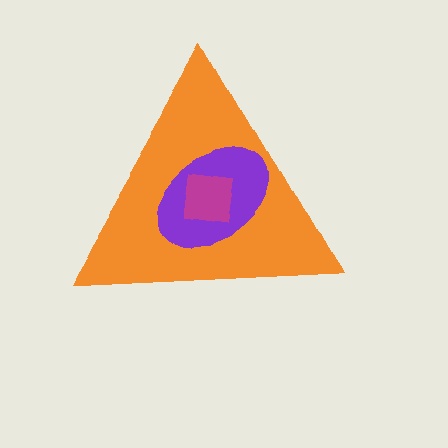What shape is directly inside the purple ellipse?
The magenta square.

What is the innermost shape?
The magenta square.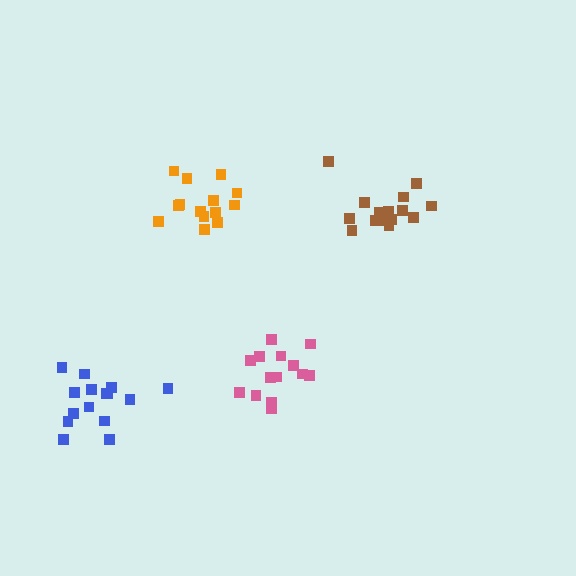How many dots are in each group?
Group 1: 15 dots, Group 2: 15 dots, Group 3: 14 dots, Group 4: 15 dots (59 total).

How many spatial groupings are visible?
There are 4 spatial groupings.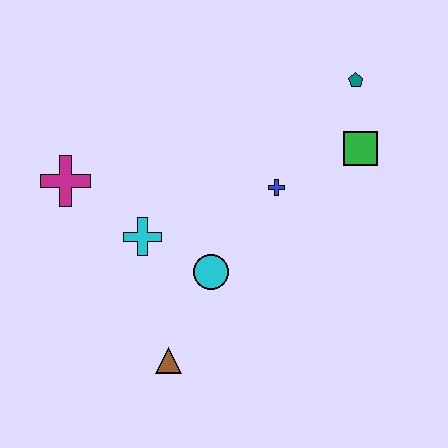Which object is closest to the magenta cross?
The cyan cross is closest to the magenta cross.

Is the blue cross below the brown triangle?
No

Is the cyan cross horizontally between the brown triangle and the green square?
No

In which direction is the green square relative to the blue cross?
The green square is to the right of the blue cross.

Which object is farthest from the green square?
The magenta cross is farthest from the green square.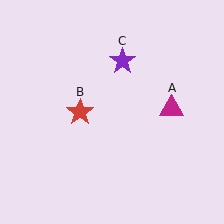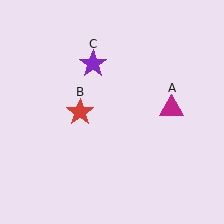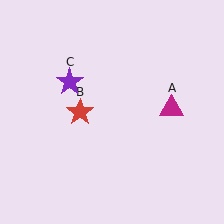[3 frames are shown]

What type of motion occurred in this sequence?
The purple star (object C) rotated counterclockwise around the center of the scene.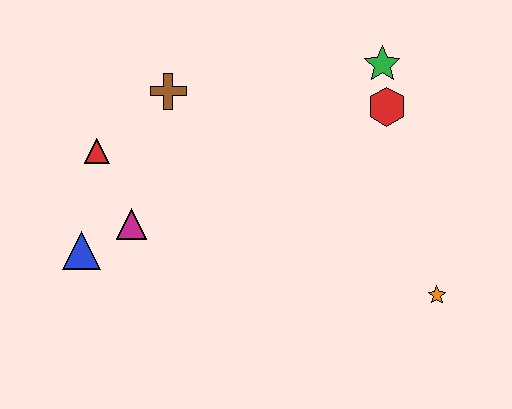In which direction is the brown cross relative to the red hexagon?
The brown cross is to the left of the red hexagon.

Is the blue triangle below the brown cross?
Yes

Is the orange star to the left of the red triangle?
No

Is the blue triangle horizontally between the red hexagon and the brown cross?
No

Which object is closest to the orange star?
The red hexagon is closest to the orange star.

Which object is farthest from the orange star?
The red triangle is farthest from the orange star.